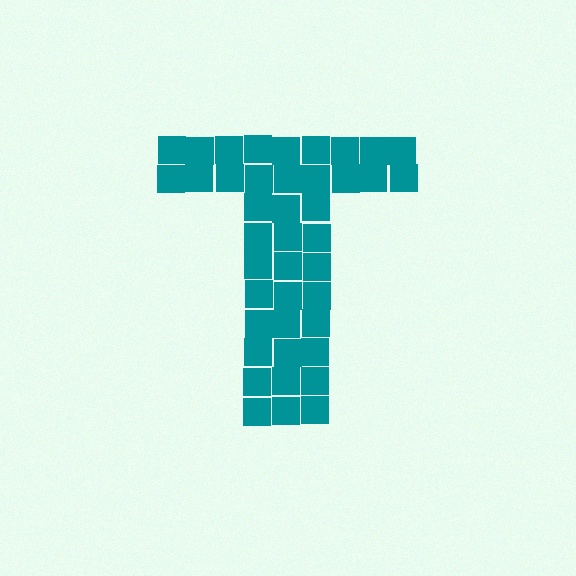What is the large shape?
The large shape is the letter T.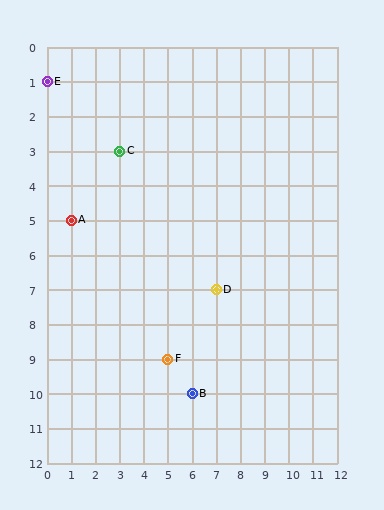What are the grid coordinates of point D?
Point D is at grid coordinates (7, 7).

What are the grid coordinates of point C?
Point C is at grid coordinates (3, 3).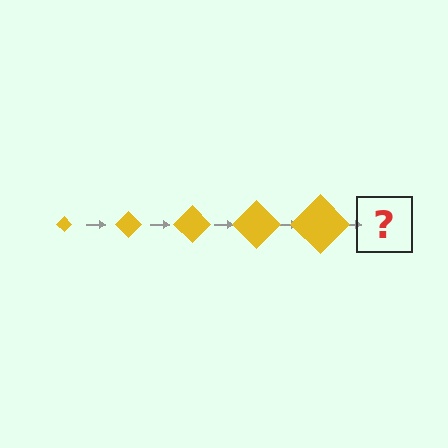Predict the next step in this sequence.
The next step is a yellow diamond, larger than the previous one.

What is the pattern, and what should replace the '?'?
The pattern is that the diamond gets progressively larger each step. The '?' should be a yellow diamond, larger than the previous one.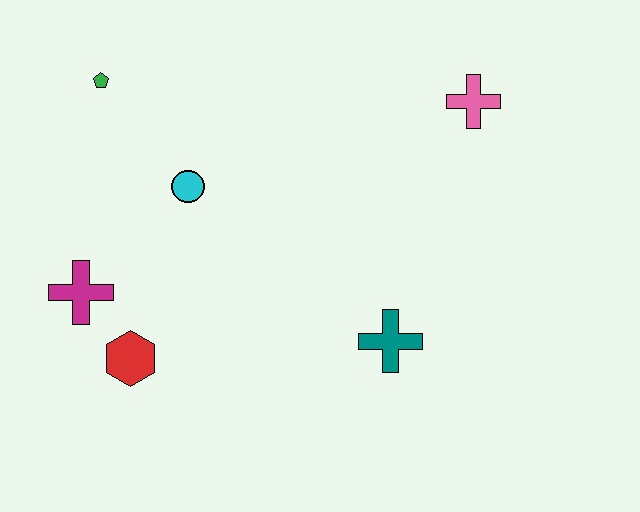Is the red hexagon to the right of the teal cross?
No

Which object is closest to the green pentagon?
The cyan circle is closest to the green pentagon.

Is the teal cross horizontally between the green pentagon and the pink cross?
Yes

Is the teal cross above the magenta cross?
No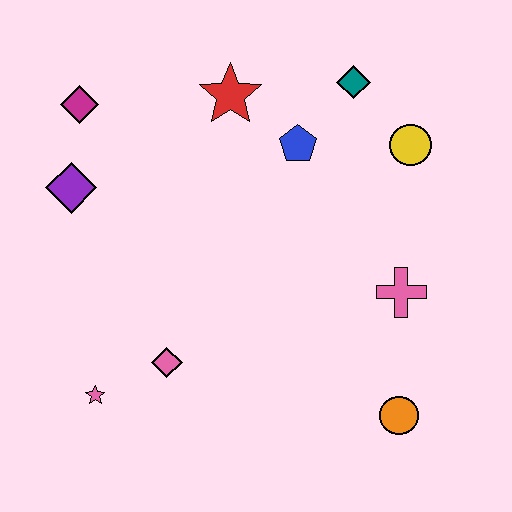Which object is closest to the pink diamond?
The pink star is closest to the pink diamond.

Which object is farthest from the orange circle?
The magenta diamond is farthest from the orange circle.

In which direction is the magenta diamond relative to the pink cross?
The magenta diamond is to the left of the pink cross.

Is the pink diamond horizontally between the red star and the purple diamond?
Yes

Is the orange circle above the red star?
No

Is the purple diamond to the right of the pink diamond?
No